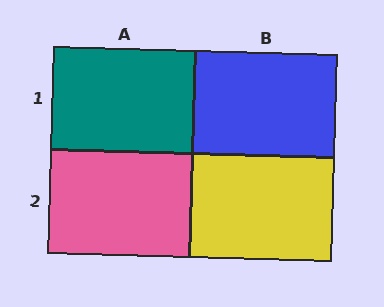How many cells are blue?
1 cell is blue.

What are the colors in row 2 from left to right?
Pink, yellow.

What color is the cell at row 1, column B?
Blue.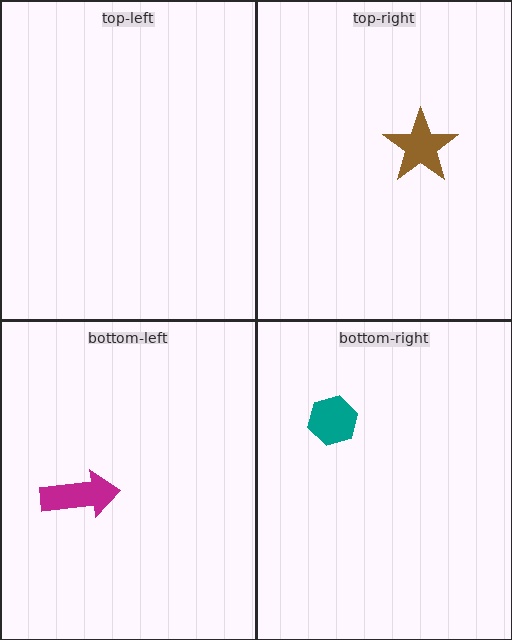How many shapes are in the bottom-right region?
1.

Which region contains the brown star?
The top-right region.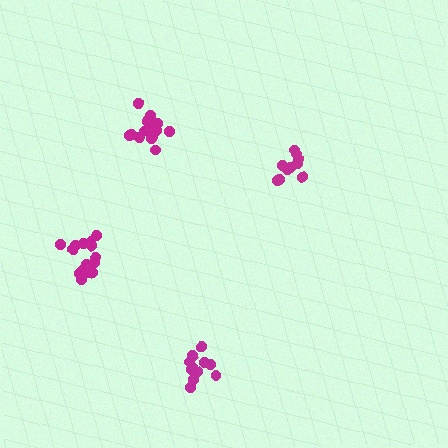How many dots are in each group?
Group 1: 11 dots, Group 2: 11 dots, Group 3: 15 dots, Group 4: 14 dots (51 total).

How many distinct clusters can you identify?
There are 4 distinct clusters.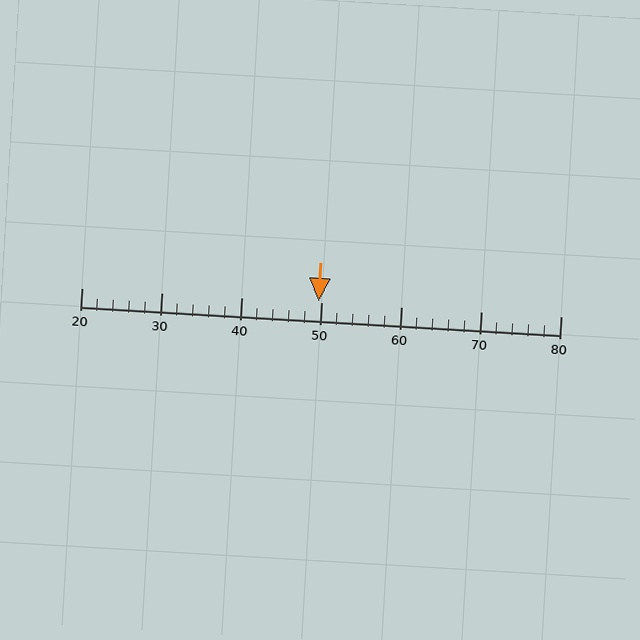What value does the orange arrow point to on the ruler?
The orange arrow points to approximately 50.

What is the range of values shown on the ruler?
The ruler shows values from 20 to 80.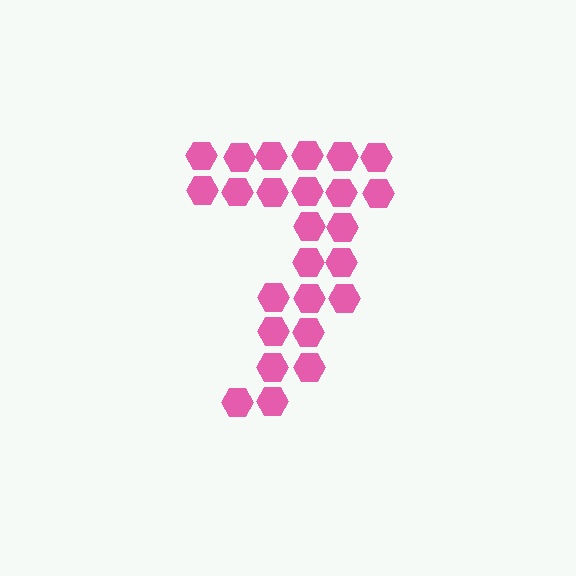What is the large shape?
The large shape is the digit 7.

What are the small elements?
The small elements are hexagons.